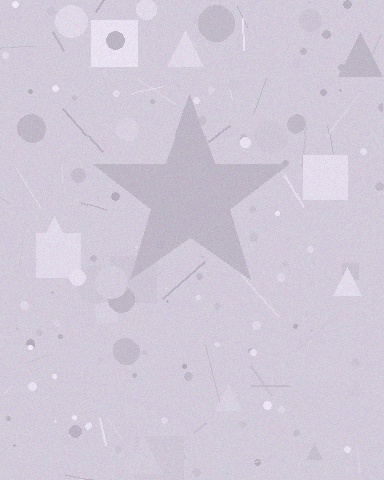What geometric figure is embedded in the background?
A star is embedded in the background.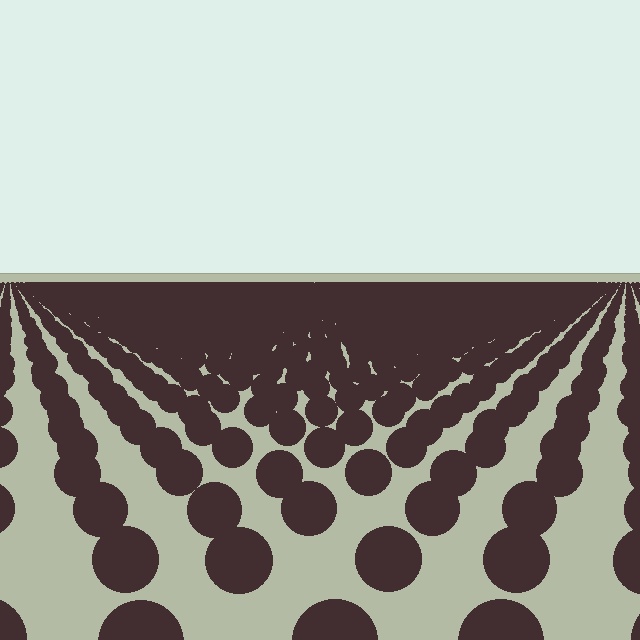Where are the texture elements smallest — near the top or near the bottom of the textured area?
Near the top.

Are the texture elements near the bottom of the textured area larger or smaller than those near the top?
Larger. Near the bottom, elements are closer to the viewer and appear at a bigger on-screen size.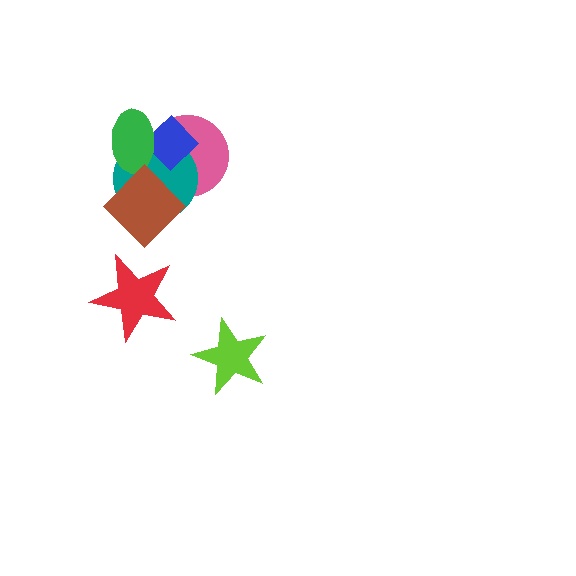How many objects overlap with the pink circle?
4 objects overlap with the pink circle.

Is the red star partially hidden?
No, no other shape covers it.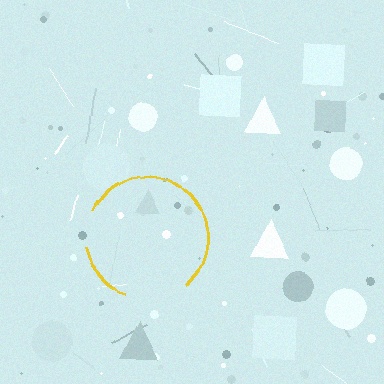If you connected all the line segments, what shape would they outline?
They would outline a circle.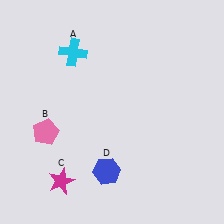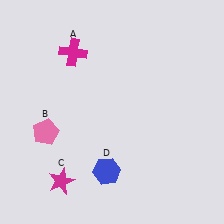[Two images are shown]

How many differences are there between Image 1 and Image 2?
There is 1 difference between the two images.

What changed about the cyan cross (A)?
In Image 1, A is cyan. In Image 2, it changed to magenta.